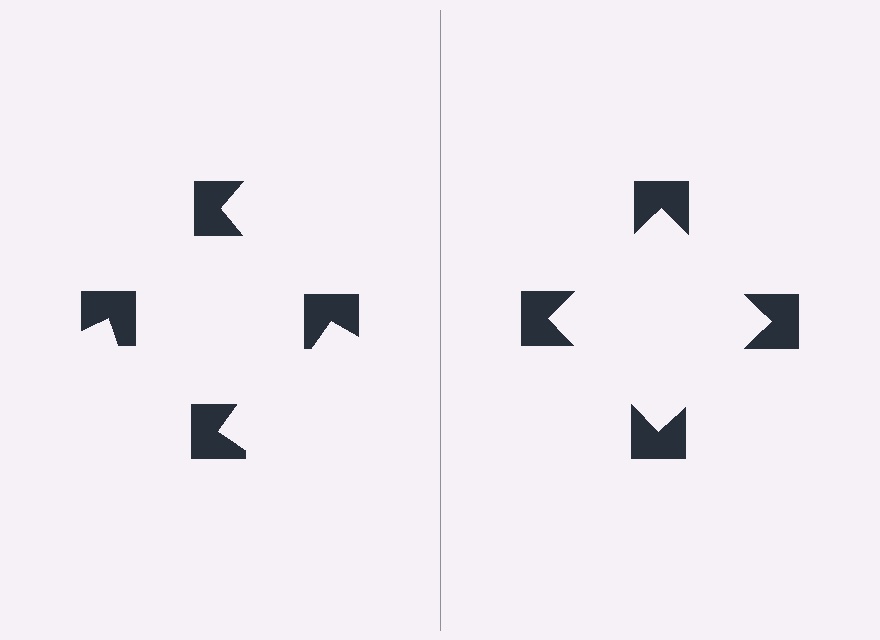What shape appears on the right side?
An illusory square.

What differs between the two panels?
The notched squares are positioned identically on both sides; only the wedge orientations differ. On the right they align to a square; on the left they are misaligned.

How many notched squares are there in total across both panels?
8 — 4 on each side.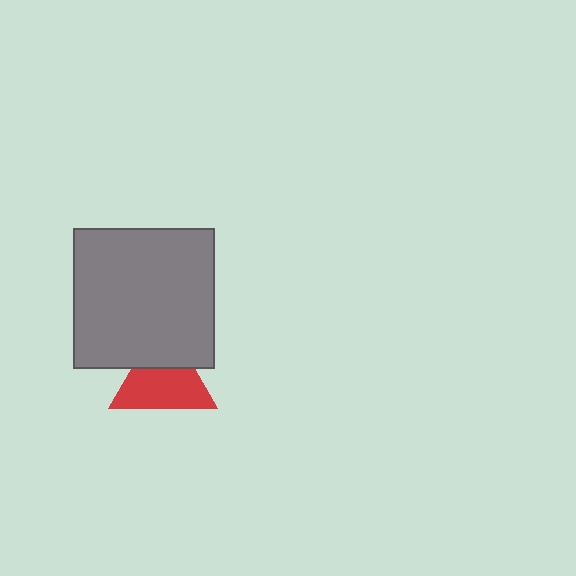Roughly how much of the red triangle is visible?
Most of it is visible (roughly 66%).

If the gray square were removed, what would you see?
You would see the complete red triangle.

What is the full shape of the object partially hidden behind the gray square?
The partially hidden object is a red triangle.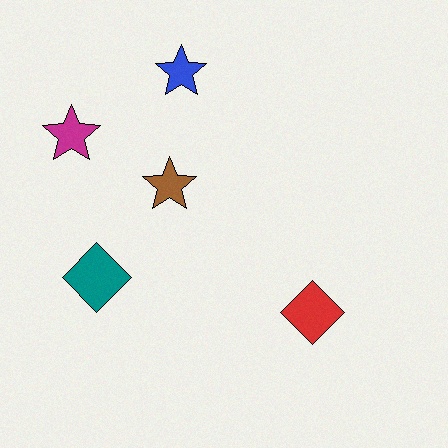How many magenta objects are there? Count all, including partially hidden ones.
There is 1 magenta object.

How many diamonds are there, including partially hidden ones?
There are 2 diamonds.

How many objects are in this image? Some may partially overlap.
There are 5 objects.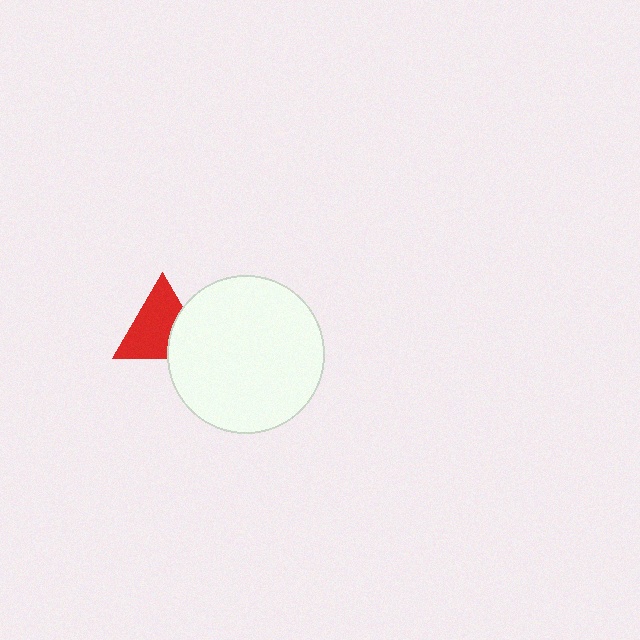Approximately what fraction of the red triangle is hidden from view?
Roughly 31% of the red triangle is hidden behind the white circle.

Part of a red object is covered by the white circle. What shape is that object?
It is a triangle.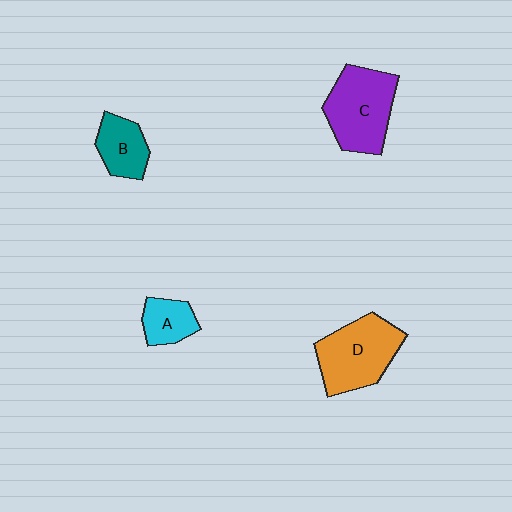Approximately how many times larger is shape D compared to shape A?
Approximately 2.2 times.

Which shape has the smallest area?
Shape A (cyan).